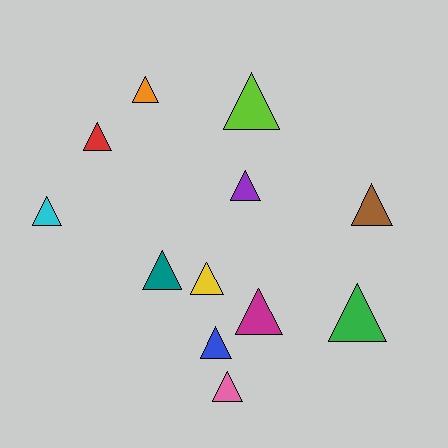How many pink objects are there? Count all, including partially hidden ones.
There is 1 pink object.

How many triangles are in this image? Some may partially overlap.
There are 12 triangles.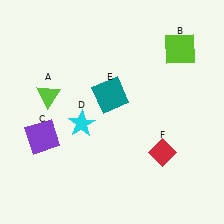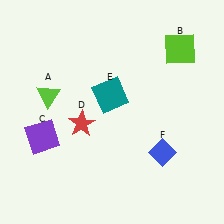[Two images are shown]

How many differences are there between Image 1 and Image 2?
There are 2 differences between the two images.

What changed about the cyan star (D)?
In Image 1, D is cyan. In Image 2, it changed to red.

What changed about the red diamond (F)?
In Image 1, F is red. In Image 2, it changed to blue.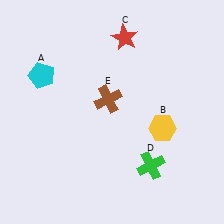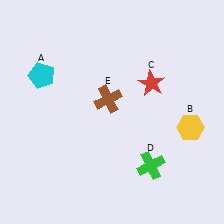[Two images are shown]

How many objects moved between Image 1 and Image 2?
2 objects moved between the two images.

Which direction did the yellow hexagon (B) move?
The yellow hexagon (B) moved right.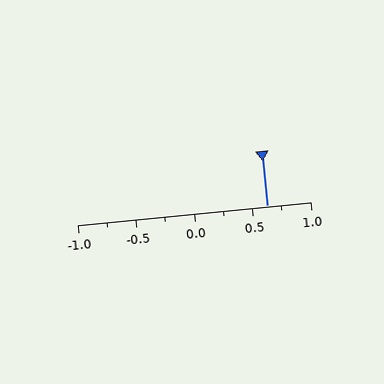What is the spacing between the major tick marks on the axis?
The major ticks are spaced 0.5 apart.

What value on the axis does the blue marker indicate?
The marker indicates approximately 0.62.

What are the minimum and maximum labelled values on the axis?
The axis runs from -1.0 to 1.0.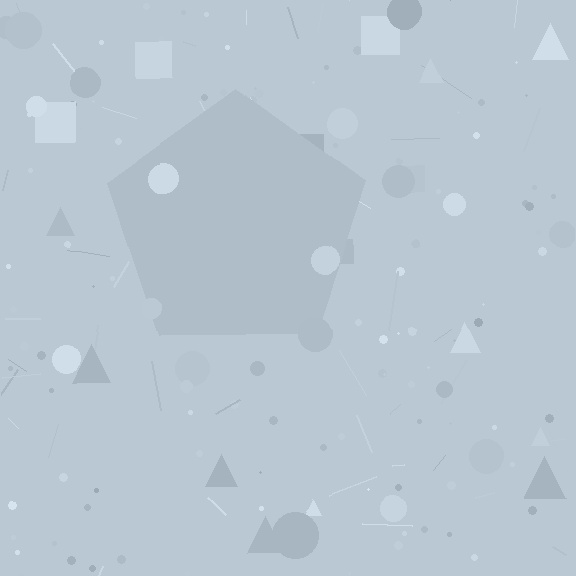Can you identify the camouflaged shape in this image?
The camouflaged shape is a pentagon.